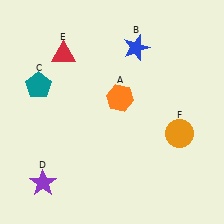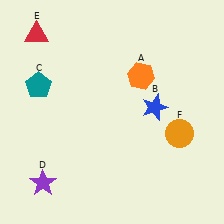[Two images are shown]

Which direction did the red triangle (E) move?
The red triangle (E) moved left.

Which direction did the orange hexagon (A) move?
The orange hexagon (A) moved up.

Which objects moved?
The objects that moved are: the orange hexagon (A), the blue star (B), the red triangle (E).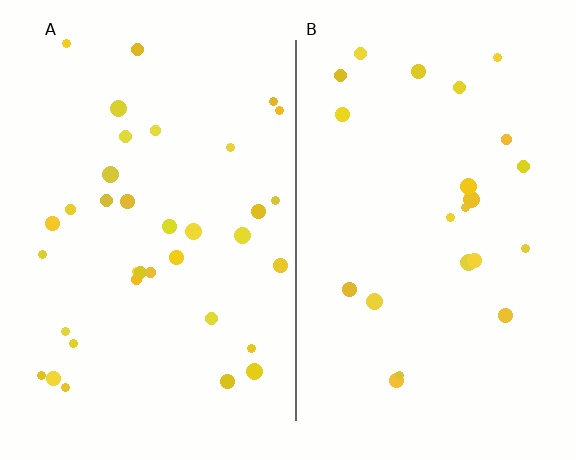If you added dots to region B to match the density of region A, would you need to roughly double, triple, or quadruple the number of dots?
Approximately double.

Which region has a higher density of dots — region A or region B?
A (the left).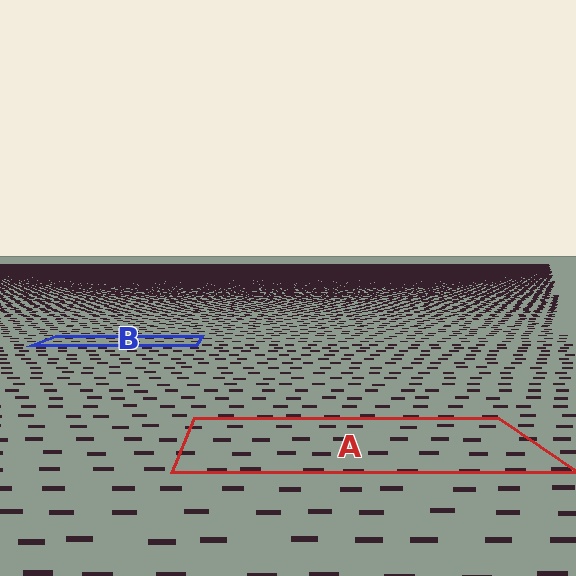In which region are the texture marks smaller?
The texture marks are smaller in region B, because it is farther away.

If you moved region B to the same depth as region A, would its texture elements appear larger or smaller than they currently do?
They would appear larger. At a closer depth, the same texture elements are projected at a bigger on-screen size.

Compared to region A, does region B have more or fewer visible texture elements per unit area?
Region B has more texture elements per unit area — they are packed more densely because it is farther away.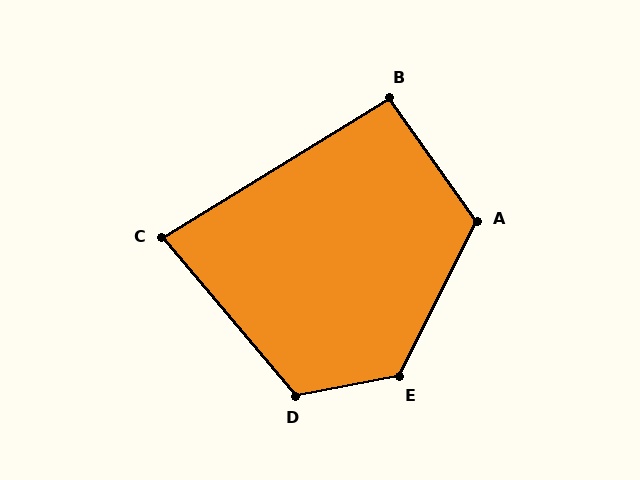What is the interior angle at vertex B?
Approximately 94 degrees (approximately right).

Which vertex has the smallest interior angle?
C, at approximately 82 degrees.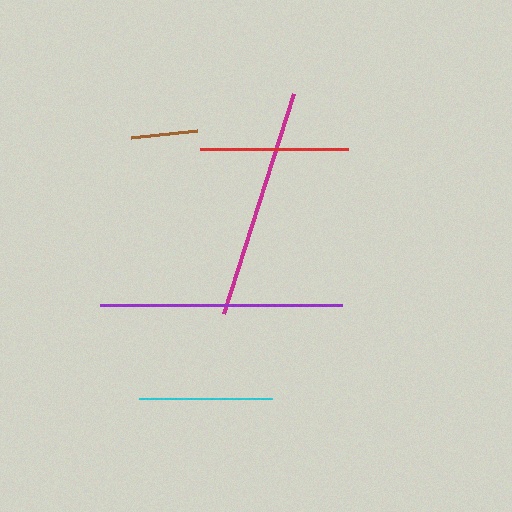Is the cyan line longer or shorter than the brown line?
The cyan line is longer than the brown line.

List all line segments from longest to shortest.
From longest to shortest: purple, magenta, red, cyan, brown.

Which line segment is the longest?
The purple line is the longest at approximately 242 pixels.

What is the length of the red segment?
The red segment is approximately 148 pixels long.